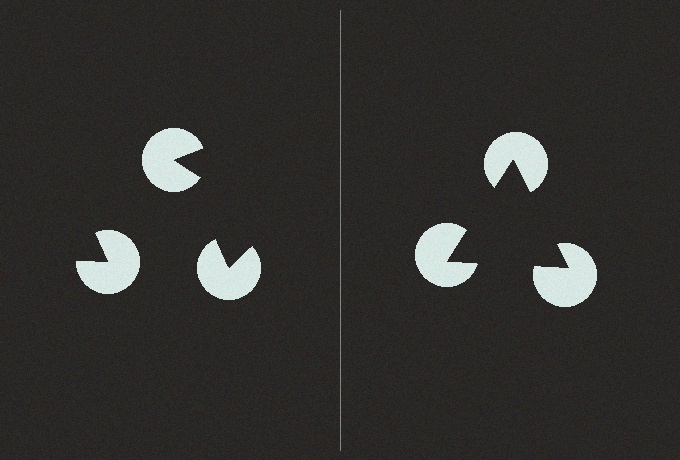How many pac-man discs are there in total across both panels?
6 — 3 on each side.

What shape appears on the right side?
An illusory triangle.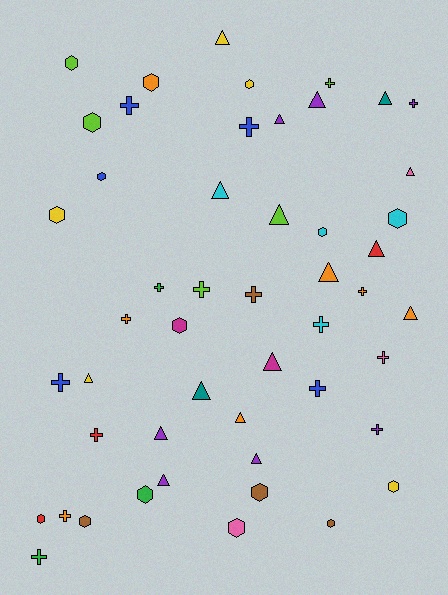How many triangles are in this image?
There are 17 triangles.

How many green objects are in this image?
There are 3 green objects.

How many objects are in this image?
There are 50 objects.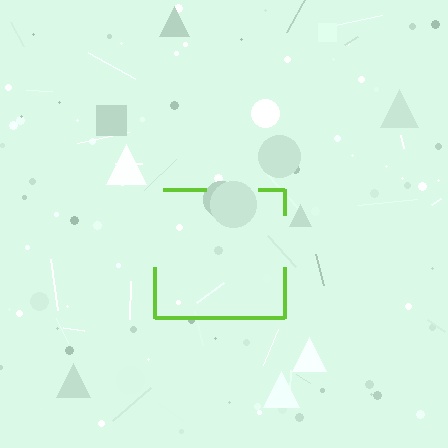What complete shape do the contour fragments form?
The contour fragments form a square.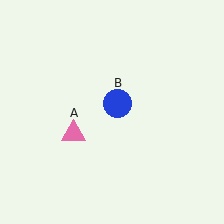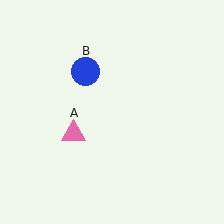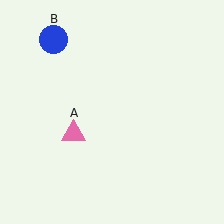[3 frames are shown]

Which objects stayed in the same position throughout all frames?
Pink triangle (object A) remained stationary.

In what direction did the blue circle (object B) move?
The blue circle (object B) moved up and to the left.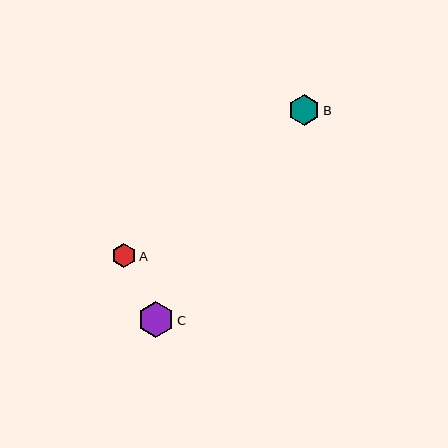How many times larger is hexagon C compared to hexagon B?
Hexagon C is approximately 1.2 times the size of hexagon B.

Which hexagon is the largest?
Hexagon C is the largest with a size of approximately 36 pixels.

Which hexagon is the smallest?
Hexagon A is the smallest with a size of approximately 25 pixels.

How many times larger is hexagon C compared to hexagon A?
Hexagon C is approximately 1.5 times the size of hexagon A.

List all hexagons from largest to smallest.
From largest to smallest: C, B, A.